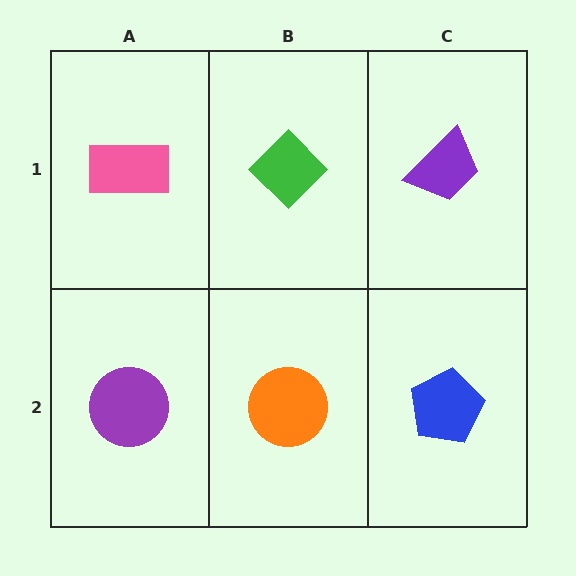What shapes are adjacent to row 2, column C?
A purple trapezoid (row 1, column C), an orange circle (row 2, column B).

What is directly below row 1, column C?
A blue pentagon.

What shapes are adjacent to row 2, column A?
A pink rectangle (row 1, column A), an orange circle (row 2, column B).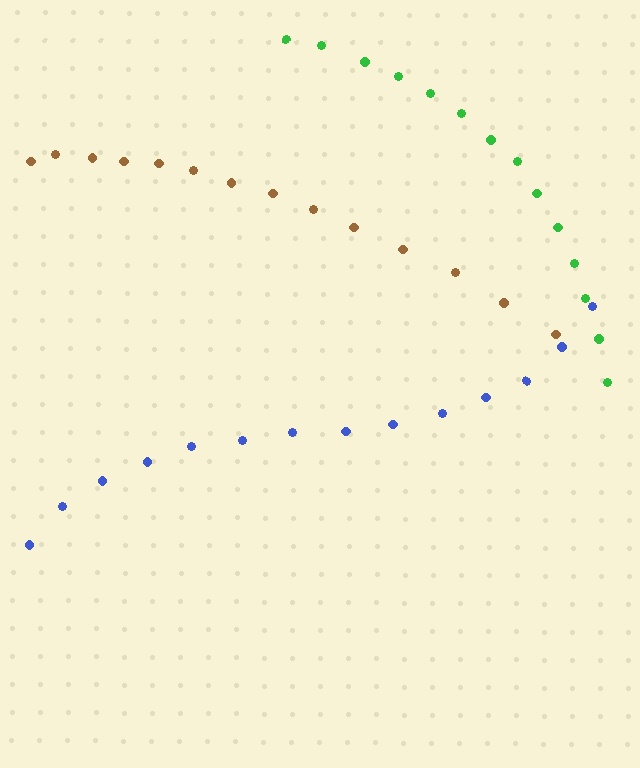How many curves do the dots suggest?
There are 3 distinct paths.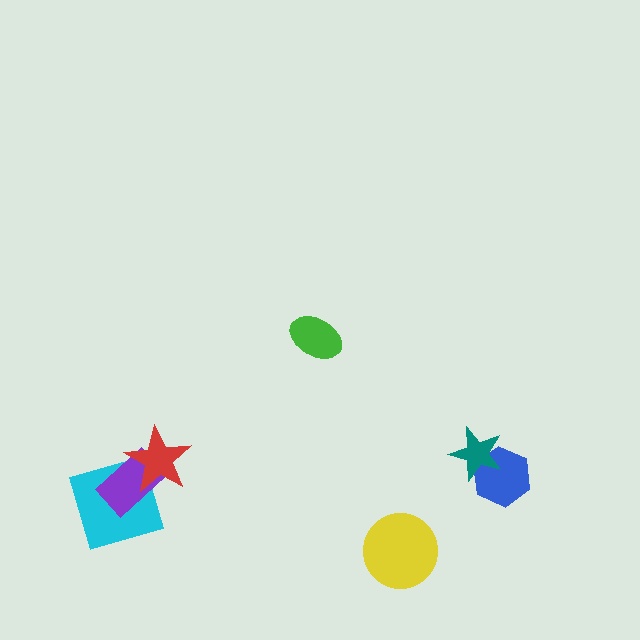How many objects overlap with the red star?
2 objects overlap with the red star.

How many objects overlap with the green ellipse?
0 objects overlap with the green ellipse.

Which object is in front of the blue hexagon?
The teal star is in front of the blue hexagon.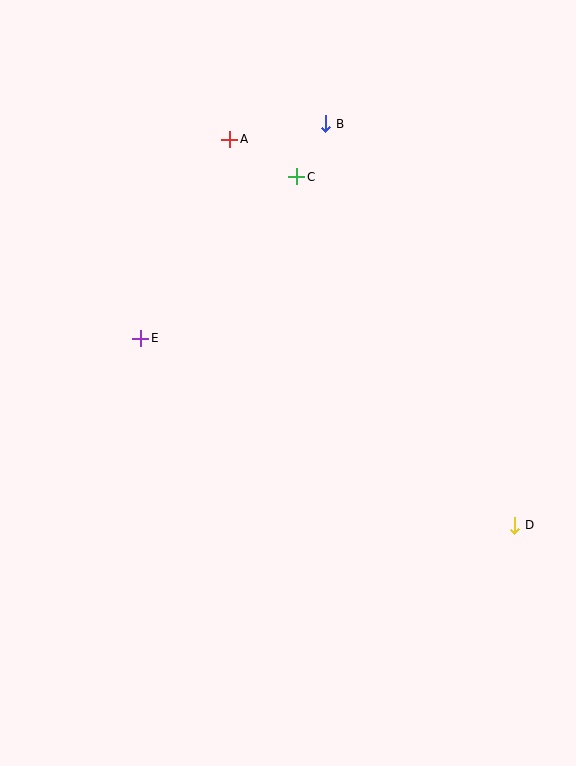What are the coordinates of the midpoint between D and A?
The midpoint between D and A is at (372, 332).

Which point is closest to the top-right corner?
Point B is closest to the top-right corner.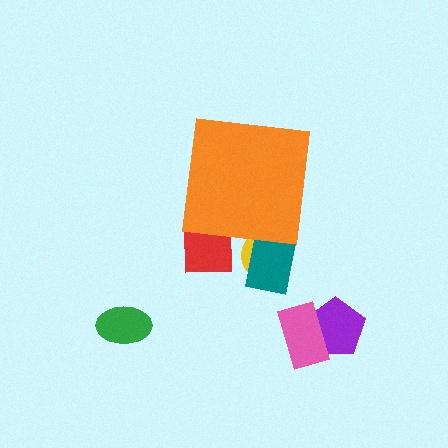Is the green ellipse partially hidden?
No, the green ellipse is fully visible.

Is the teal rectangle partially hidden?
Yes, the teal rectangle is partially hidden behind the orange square.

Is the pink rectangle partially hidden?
No, the pink rectangle is fully visible.